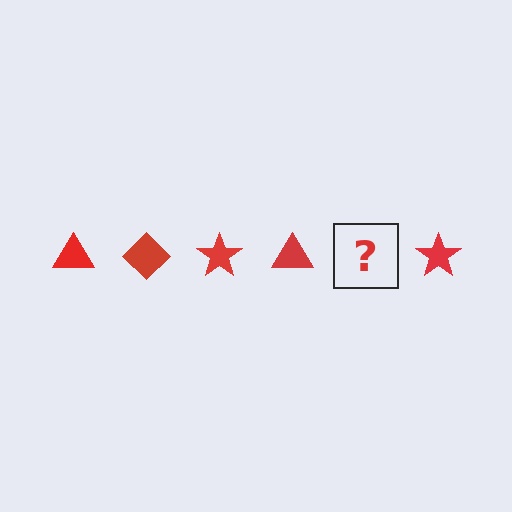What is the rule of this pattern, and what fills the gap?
The rule is that the pattern cycles through triangle, diamond, star shapes in red. The gap should be filled with a red diamond.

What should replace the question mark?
The question mark should be replaced with a red diamond.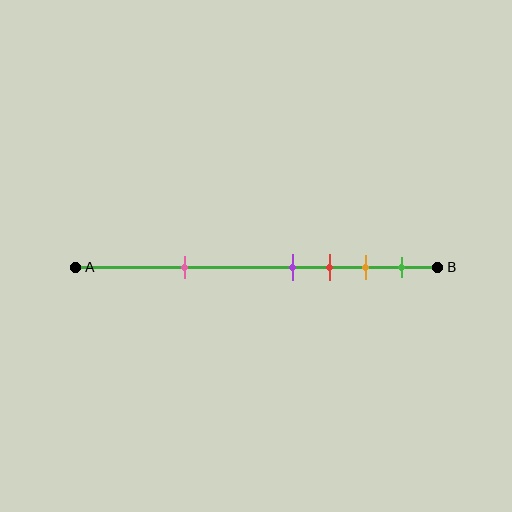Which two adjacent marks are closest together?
The purple and red marks are the closest adjacent pair.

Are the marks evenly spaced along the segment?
No, the marks are not evenly spaced.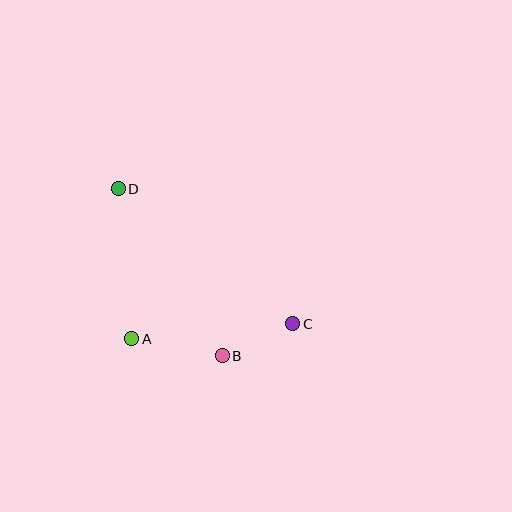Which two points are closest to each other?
Points B and C are closest to each other.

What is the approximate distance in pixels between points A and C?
The distance between A and C is approximately 162 pixels.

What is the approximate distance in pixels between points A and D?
The distance between A and D is approximately 151 pixels.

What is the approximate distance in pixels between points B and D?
The distance between B and D is approximately 197 pixels.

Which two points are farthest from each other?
Points C and D are farthest from each other.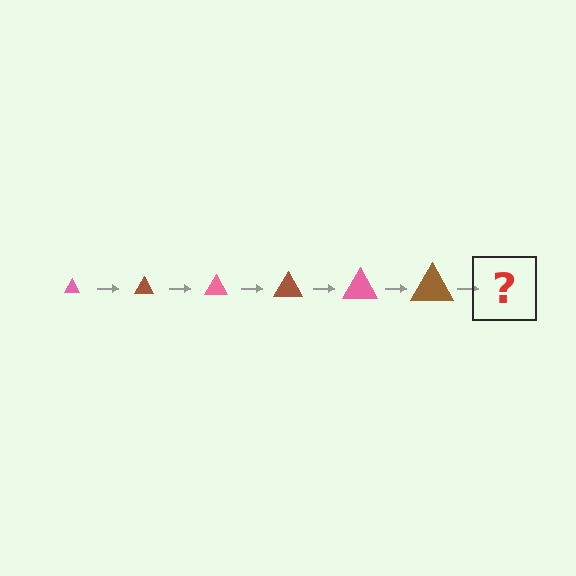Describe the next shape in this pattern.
It should be a pink triangle, larger than the previous one.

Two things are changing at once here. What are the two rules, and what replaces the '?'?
The two rules are that the triangle grows larger each step and the color cycles through pink and brown. The '?' should be a pink triangle, larger than the previous one.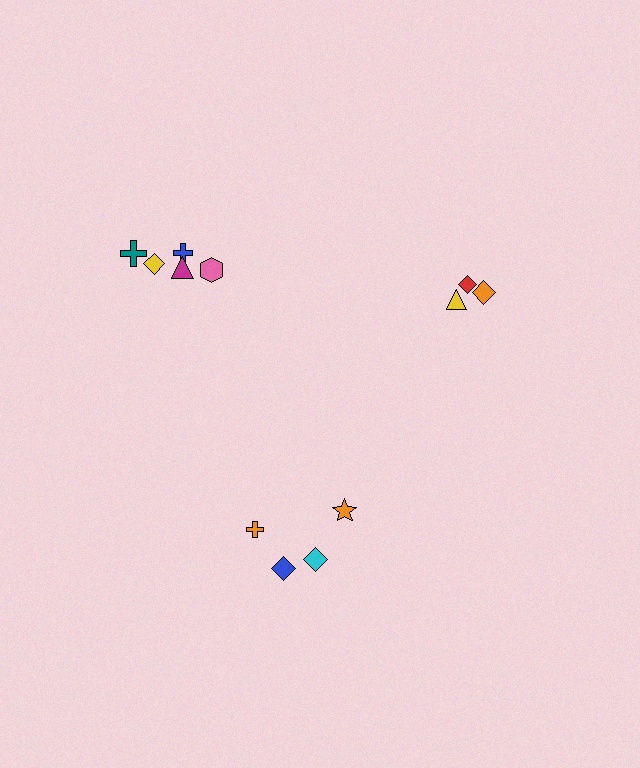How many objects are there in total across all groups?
There are 12 objects.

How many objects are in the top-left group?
There are 5 objects.